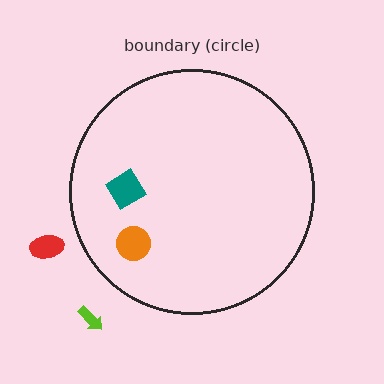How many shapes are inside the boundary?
2 inside, 2 outside.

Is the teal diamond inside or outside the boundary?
Inside.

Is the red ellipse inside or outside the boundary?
Outside.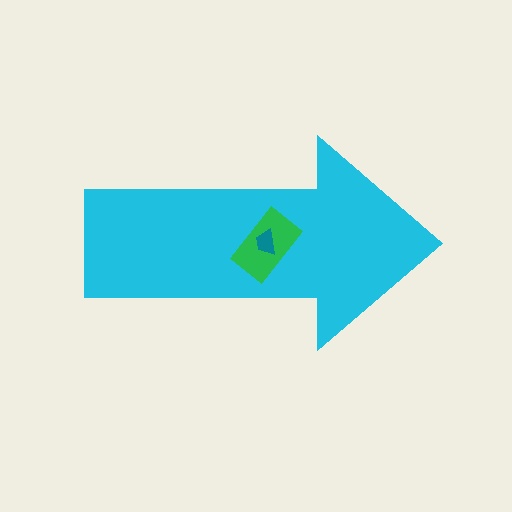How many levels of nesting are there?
3.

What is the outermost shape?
The cyan arrow.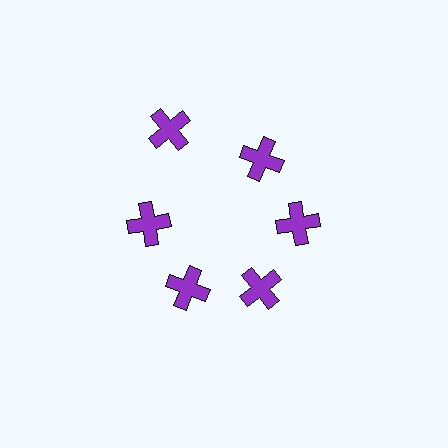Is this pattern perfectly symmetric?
No. The 6 purple crosses are arranged in a ring, but one element near the 11 o'clock position is pushed outward from the center, breaking the 6-fold rotational symmetry.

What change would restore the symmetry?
The symmetry would be restored by moving it inward, back onto the ring so that all 6 crosses sit at equal angles and equal distance from the center.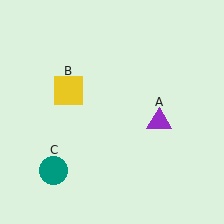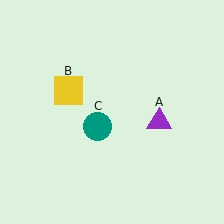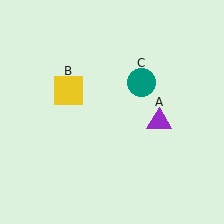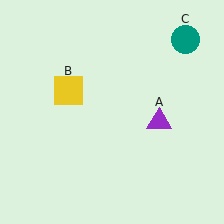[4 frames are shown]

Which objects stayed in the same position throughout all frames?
Purple triangle (object A) and yellow square (object B) remained stationary.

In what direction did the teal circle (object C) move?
The teal circle (object C) moved up and to the right.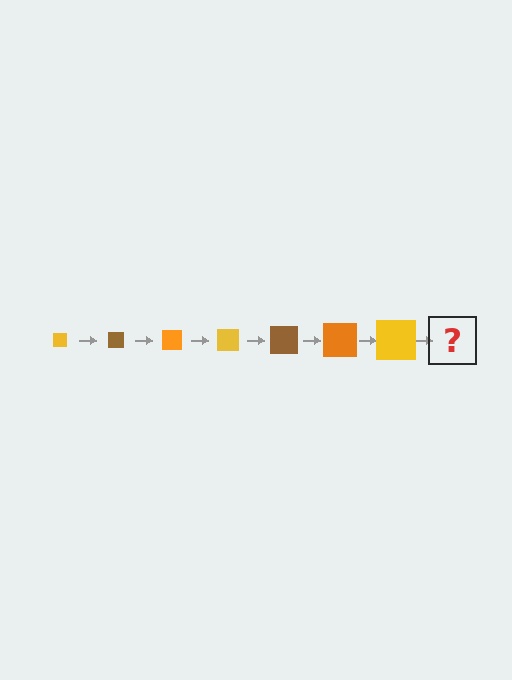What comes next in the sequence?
The next element should be a brown square, larger than the previous one.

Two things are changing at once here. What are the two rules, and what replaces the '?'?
The two rules are that the square grows larger each step and the color cycles through yellow, brown, and orange. The '?' should be a brown square, larger than the previous one.